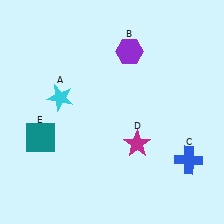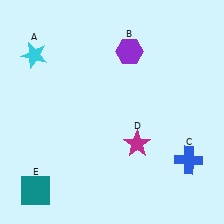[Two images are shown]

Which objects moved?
The objects that moved are: the cyan star (A), the teal square (E).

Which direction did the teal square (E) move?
The teal square (E) moved down.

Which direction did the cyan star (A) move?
The cyan star (A) moved up.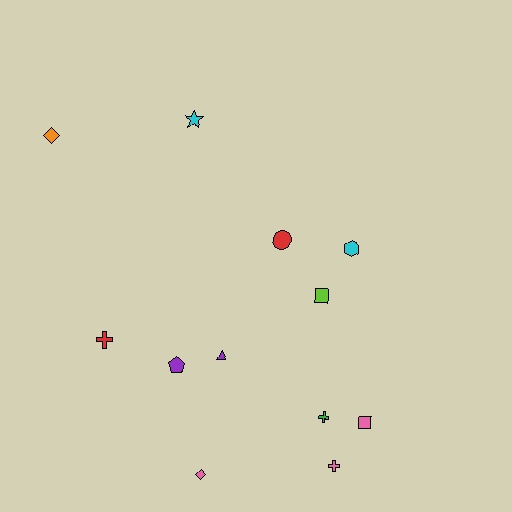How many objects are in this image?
There are 12 objects.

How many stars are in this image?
There is 1 star.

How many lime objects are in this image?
There is 1 lime object.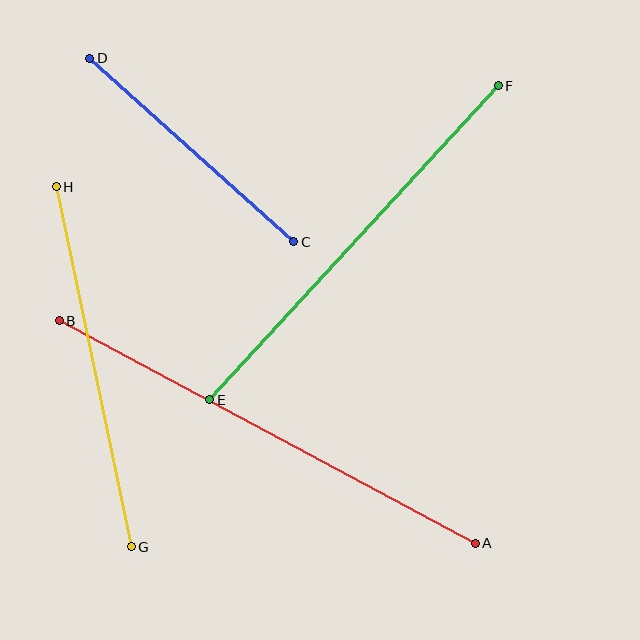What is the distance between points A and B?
The distance is approximately 472 pixels.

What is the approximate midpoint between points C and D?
The midpoint is at approximately (192, 150) pixels.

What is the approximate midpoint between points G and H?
The midpoint is at approximately (94, 367) pixels.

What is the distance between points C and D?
The distance is approximately 274 pixels.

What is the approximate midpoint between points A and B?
The midpoint is at approximately (267, 432) pixels.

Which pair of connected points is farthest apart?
Points A and B are farthest apart.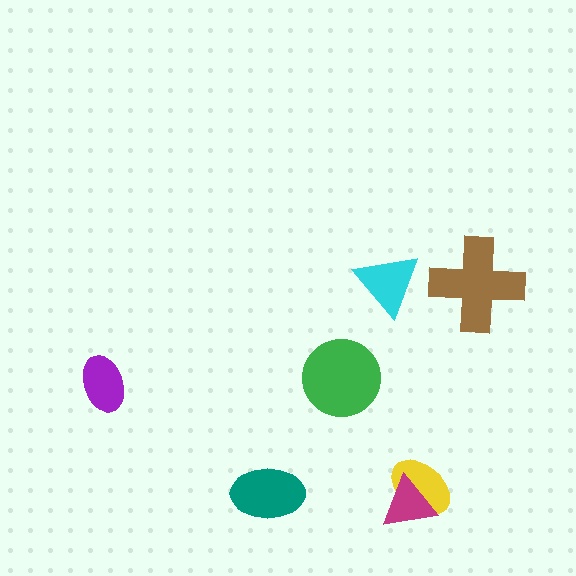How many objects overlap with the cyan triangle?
0 objects overlap with the cyan triangle.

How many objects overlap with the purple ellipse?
0 objects overlap with the purple ellipse.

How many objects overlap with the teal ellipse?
0 objects overlap with the teal ellipse.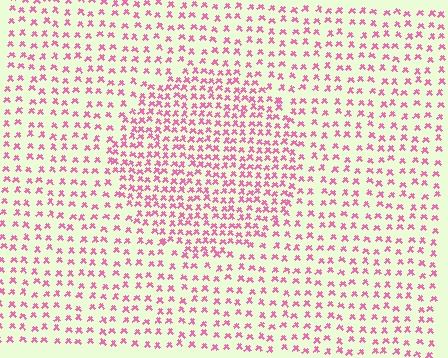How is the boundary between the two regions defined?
The boundary is defined by a change in element density (approximately 1.8x ratio). All elements are the same color, size, and shape.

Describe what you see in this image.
The image contains small pink elements arranged at two different densities. A circle-shaped region is visible where the elements are more densely packed than the surrounding area.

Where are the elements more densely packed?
The elements are more densely packed inside the circle boundary.